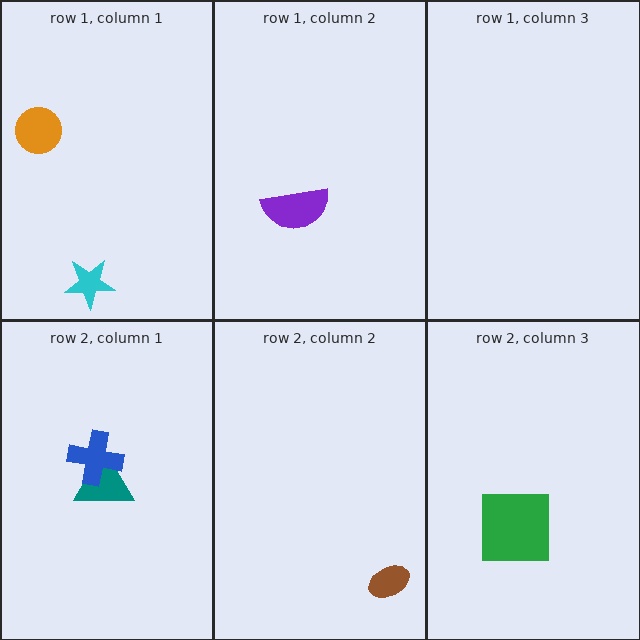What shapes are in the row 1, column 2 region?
The purple semicircle.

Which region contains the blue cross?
The row 2, column 1 region.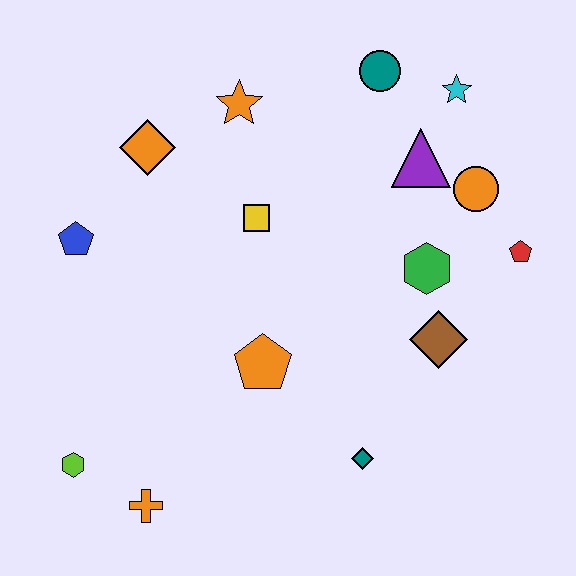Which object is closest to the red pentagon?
The orange circle is closest to the red pentagon.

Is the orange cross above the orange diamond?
No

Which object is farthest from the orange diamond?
The red pentagon is farthest from the orange diamond.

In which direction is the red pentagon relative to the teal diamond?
The red pentagon is above the teal diamond.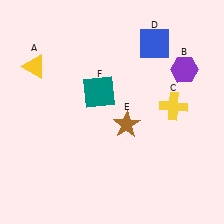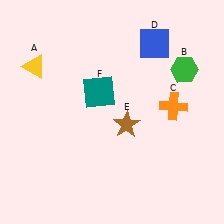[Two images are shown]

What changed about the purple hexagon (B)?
In Image 1, B is purple. In Image 2, it changed to green.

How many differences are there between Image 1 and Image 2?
There are 2 differences between the two images.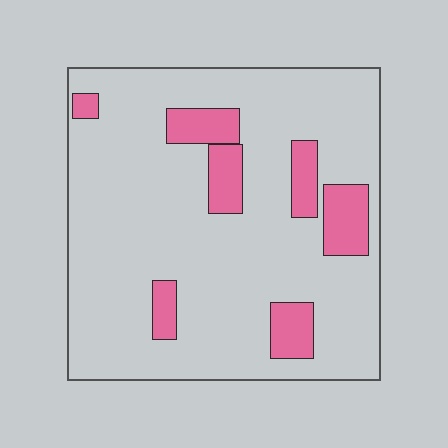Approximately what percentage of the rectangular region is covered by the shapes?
Approximately 15%.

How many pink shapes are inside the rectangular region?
7.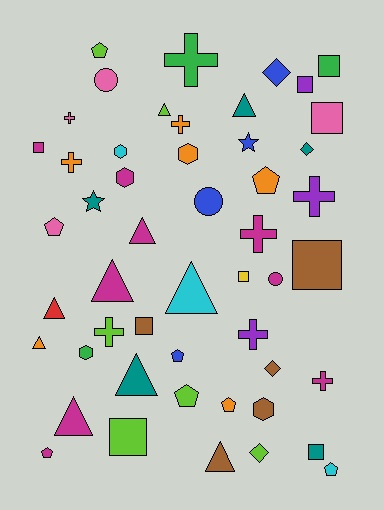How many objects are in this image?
There are 50 objects.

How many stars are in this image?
There are 2 stars.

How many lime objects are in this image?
There are 6 lime objects.